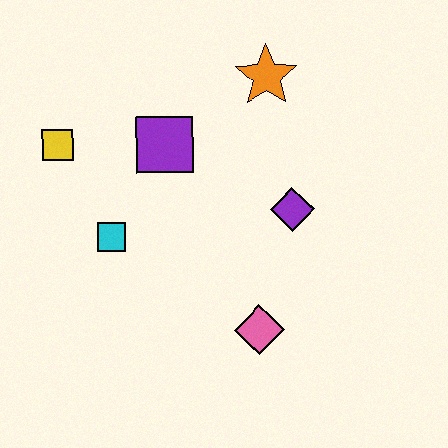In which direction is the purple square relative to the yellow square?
The purple square is to the right of the yellow square.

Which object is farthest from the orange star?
The pink diamond is farthest from the orange star.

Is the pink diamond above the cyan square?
No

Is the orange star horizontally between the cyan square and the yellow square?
No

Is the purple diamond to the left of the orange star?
No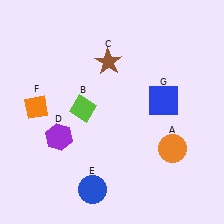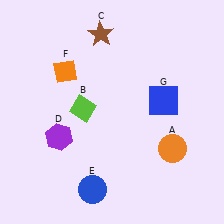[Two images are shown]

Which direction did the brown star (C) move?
The brown star (C) moved up.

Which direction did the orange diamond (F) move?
The orange diamond (F) moved up.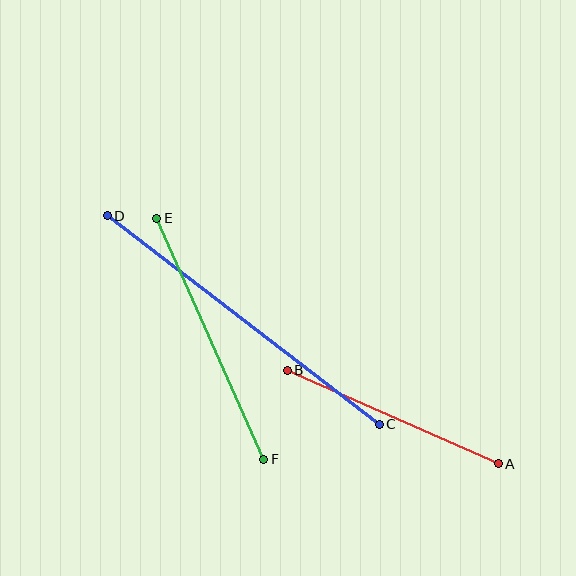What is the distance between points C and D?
The distance is approximately 343 pixels.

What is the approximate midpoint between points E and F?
The midpoint is at approximately (210, 339) pixels.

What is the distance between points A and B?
The distance is approximately 231 pixels.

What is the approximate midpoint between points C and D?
The midpoint is at approximately (243, 320) pixels.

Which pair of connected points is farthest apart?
Points C and D are farthest apart.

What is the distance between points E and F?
The distance is approximately 264 pixels.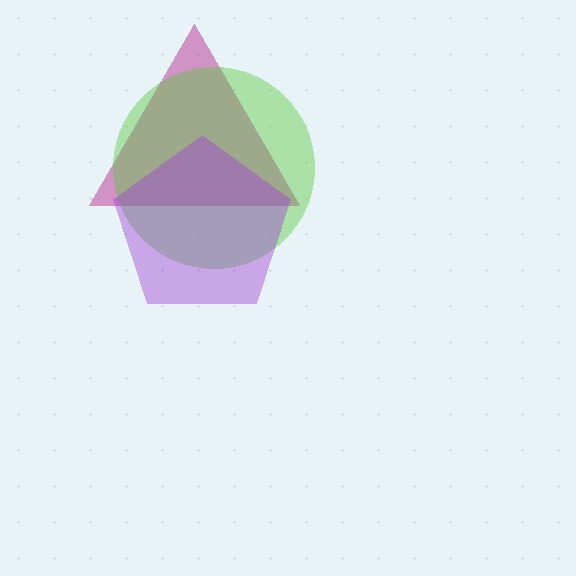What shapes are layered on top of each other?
The layered shapes are: a magenta triangle, a lime circle, a purple pentagon.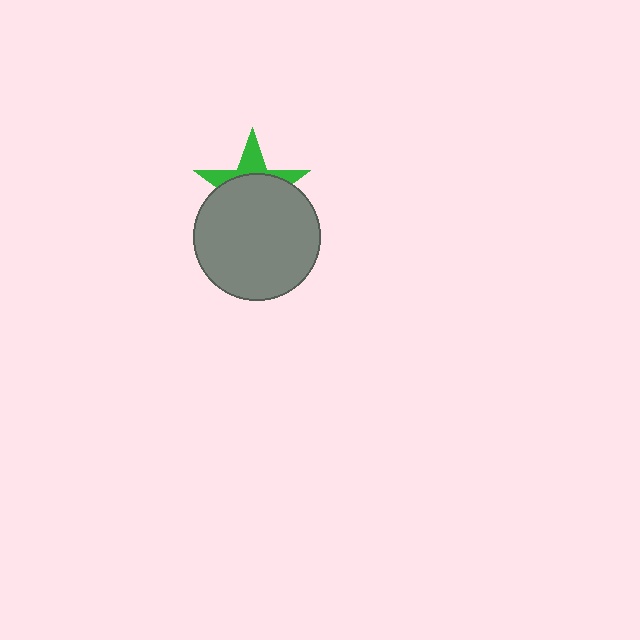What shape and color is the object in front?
The object in front is a gray circle.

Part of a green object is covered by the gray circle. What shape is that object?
It is a star.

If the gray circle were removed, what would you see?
You would see the complete green star.